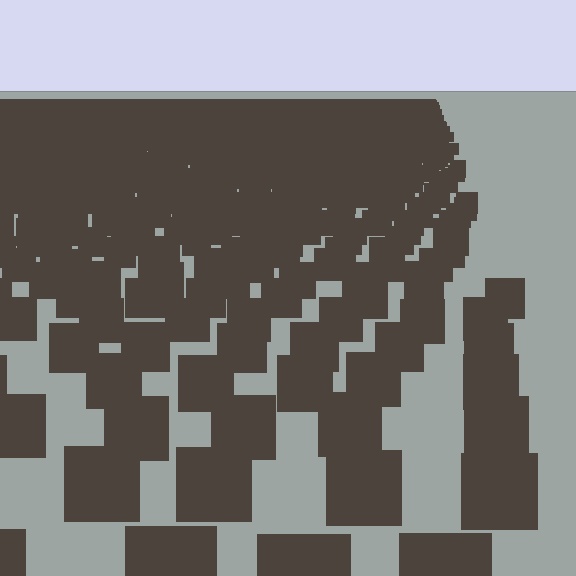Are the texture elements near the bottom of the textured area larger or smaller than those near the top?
Larger. Near the bottom, elements are closer to the viewer and appear at a bigger on-screen size.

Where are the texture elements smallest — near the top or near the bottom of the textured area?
Near the top.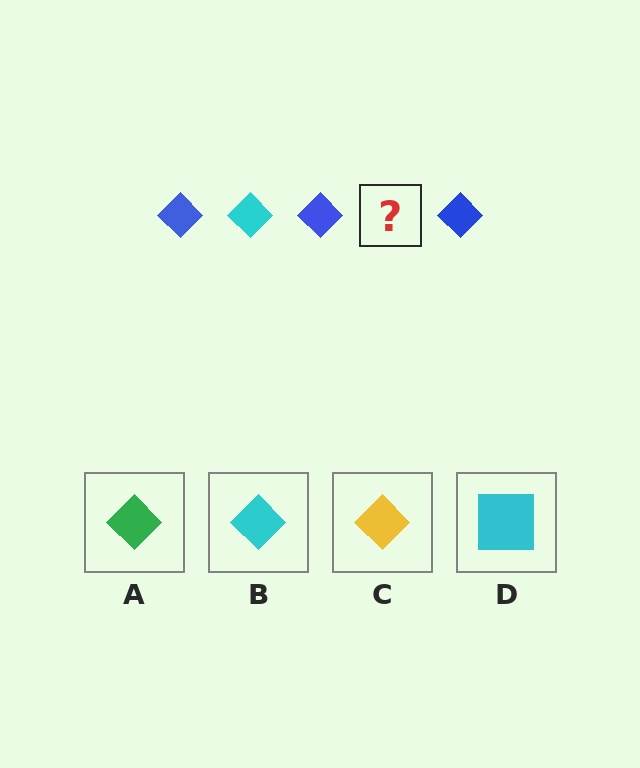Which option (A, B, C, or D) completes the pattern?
B.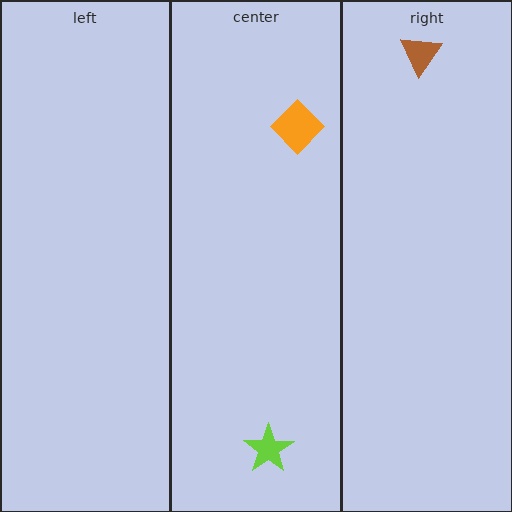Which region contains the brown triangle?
The right region.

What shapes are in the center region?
The lime star, the orange diamond.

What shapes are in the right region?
The brown triangle.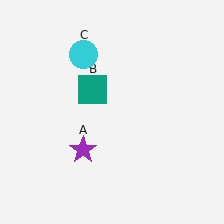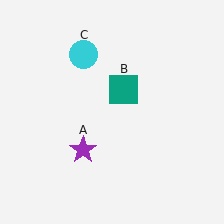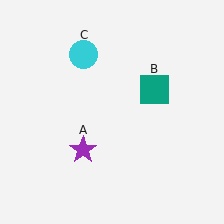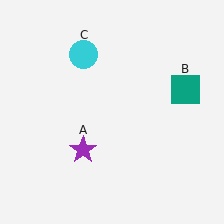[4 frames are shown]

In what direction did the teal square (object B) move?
The teal square (object B) moved right.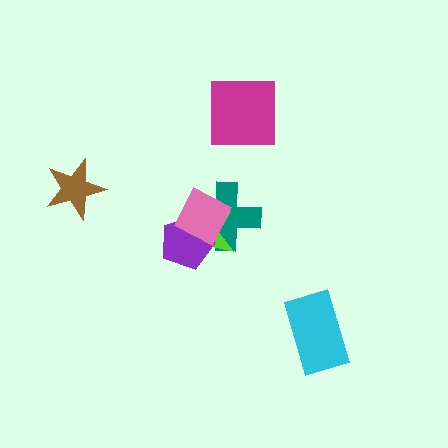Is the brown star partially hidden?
No, no other shape covers it.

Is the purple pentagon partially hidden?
Yes, it is partially covered by another shape.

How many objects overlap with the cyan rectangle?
0 objects overlap with the cyan rectangle.